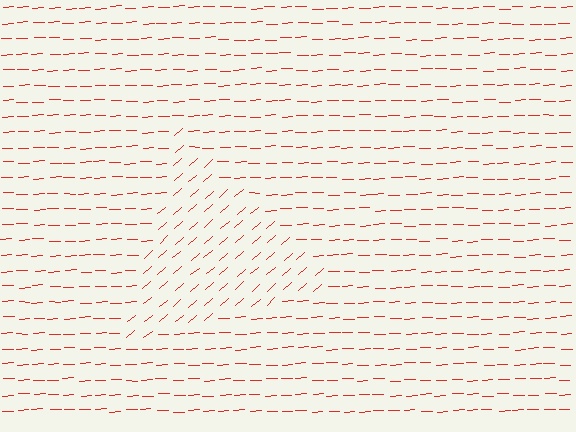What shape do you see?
I see a triangle.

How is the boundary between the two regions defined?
The boundary is defined purely by a change in line orientation (approximately 38 degrees difference). All lines are the same color and thickness.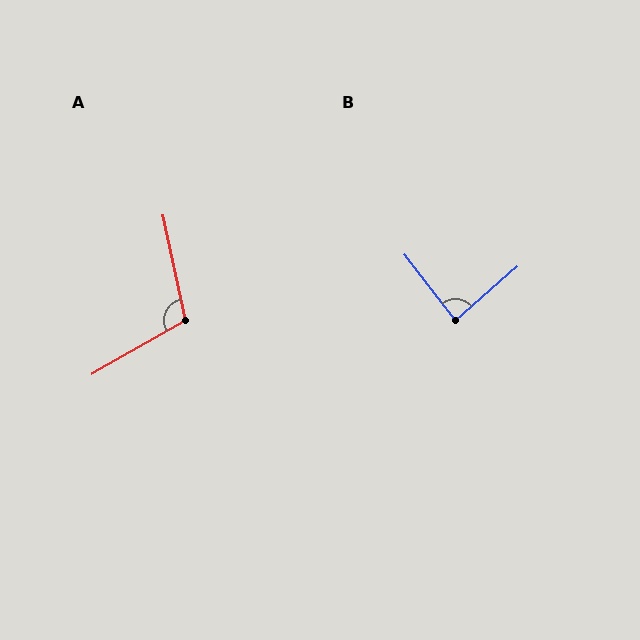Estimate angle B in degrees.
Approximately 87 degrees.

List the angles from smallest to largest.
B (87°), A (108°).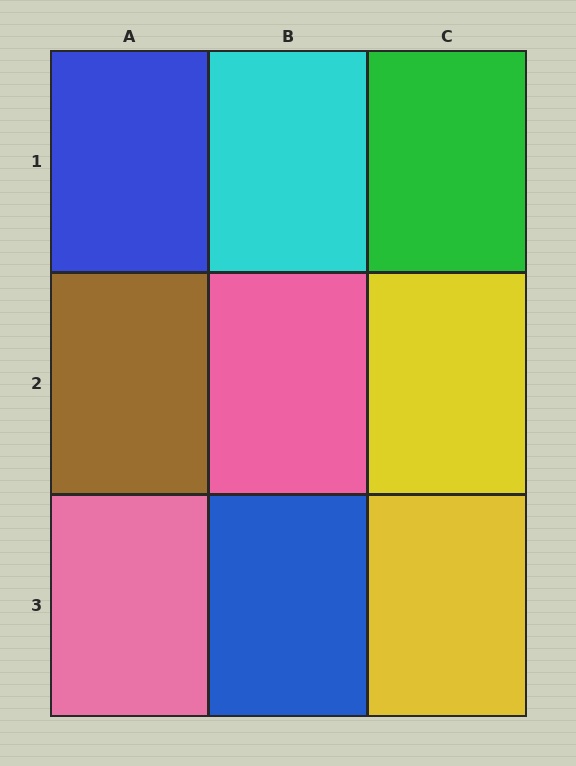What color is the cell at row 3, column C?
Yellow.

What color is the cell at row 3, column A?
Pink.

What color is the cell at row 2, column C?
Yellow.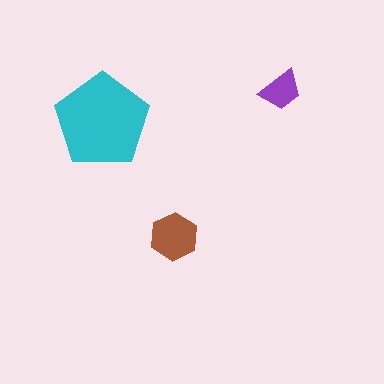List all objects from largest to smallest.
The cyan pentagon, the brown hexagon, the purple trapezoid.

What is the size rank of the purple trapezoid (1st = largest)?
3rd.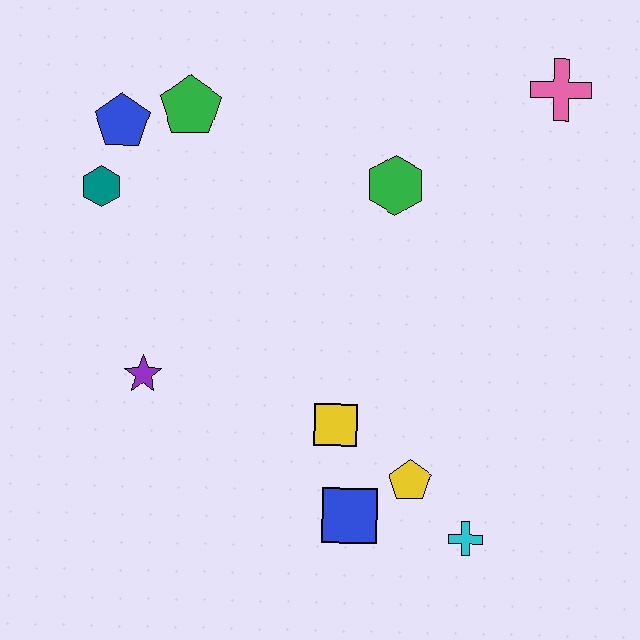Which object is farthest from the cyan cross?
The blue pentagon is farthest from the cyan cross.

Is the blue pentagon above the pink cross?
No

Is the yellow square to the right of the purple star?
Yes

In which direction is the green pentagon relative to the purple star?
The green pentagon is above the purple star.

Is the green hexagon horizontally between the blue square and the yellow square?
No